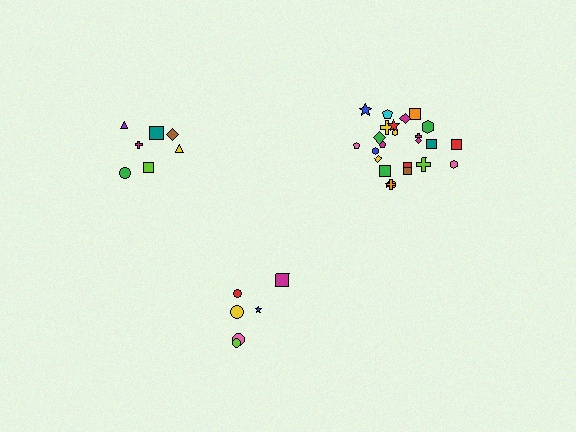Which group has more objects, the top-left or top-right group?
The top-right group.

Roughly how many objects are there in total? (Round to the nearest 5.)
Roughly 40 objects in total.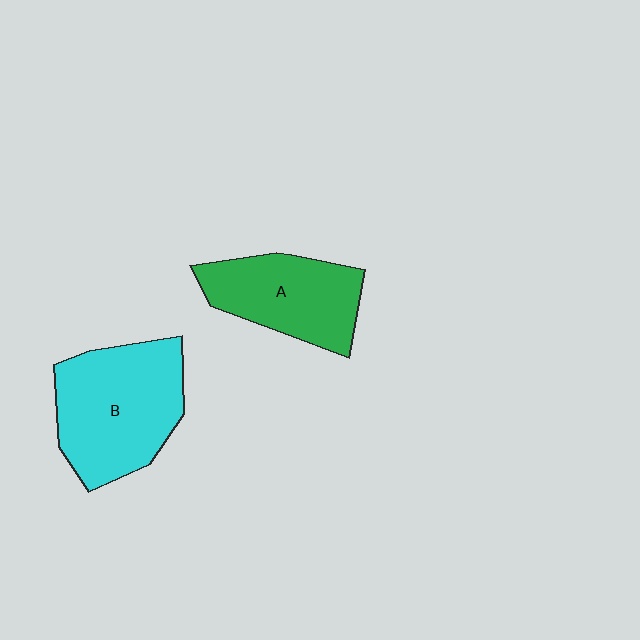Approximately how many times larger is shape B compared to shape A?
Approximately 1.3 times.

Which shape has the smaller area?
Shape A (green).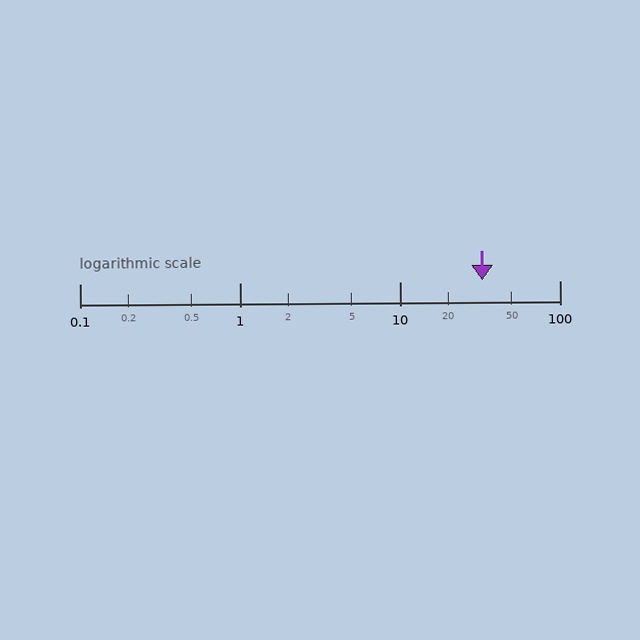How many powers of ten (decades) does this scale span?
The scale spans 3 decades, from 0.1 to 100.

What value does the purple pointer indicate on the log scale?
The pointer indicates approximately 33.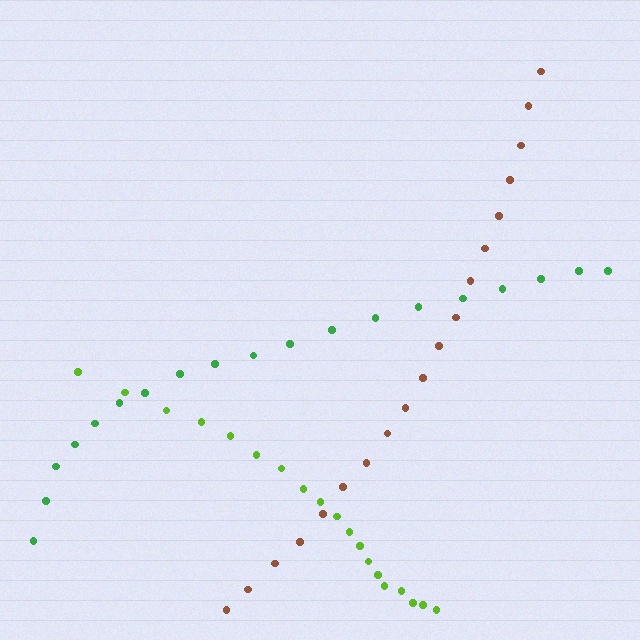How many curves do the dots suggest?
There are 3 distinct paths.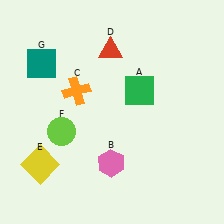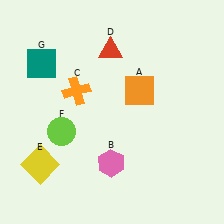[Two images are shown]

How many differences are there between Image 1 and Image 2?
There is 1 difference between the two images.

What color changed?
The square (A) changed from green in Image 1 to orange in Image 2.